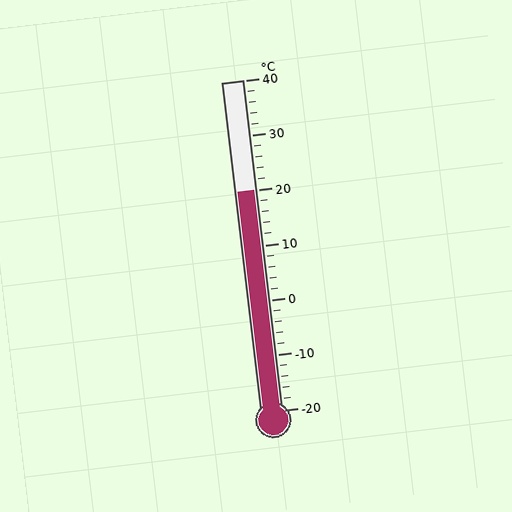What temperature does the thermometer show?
The thermometer shows approximately 20°C.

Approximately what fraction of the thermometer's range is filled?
The thermometer is filled to approximately 65% of its range.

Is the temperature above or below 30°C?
The temperature is below 30°C.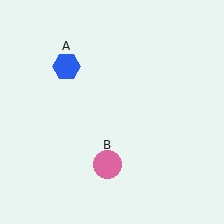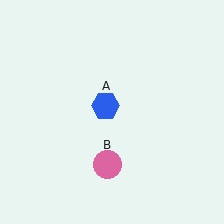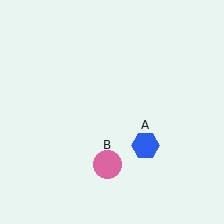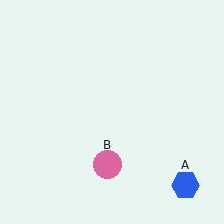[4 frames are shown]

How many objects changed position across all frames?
1 object changed position: blue hexagon (object A).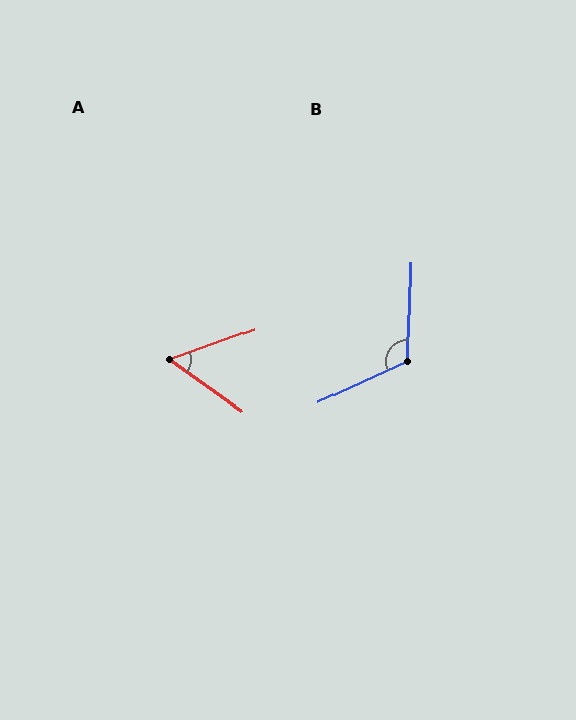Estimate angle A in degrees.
Approximately 55 degrees.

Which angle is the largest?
B, at approximately 117 degrees.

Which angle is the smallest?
A, at approximately 55 degrees.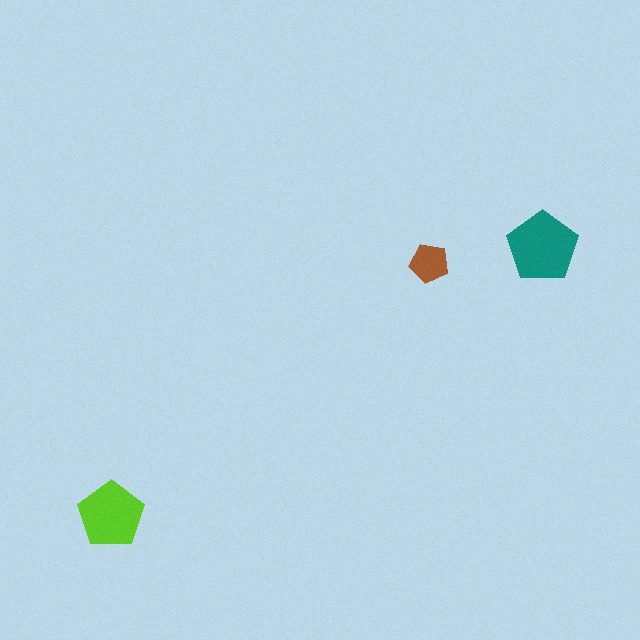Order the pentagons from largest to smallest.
the teal one, the lime one, the brown one.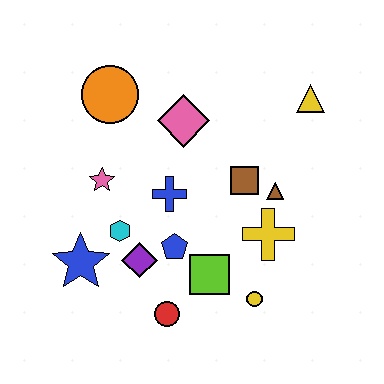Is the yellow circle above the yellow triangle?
No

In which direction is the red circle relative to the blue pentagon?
The red circle is below the blue pentagon.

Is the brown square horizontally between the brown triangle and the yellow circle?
No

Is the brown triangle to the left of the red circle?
No